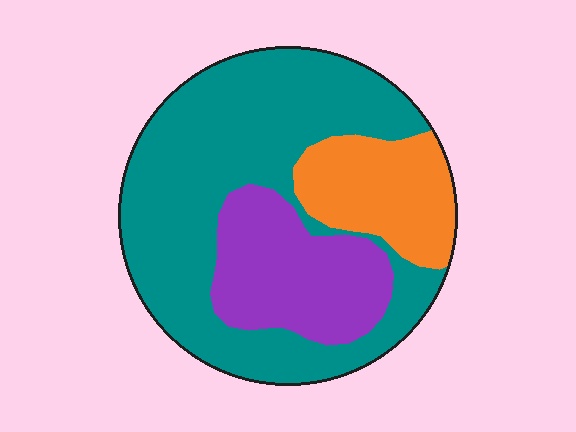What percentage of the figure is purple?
Purple takes up less than a quarter of the figure.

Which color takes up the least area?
Orange, at roughly 20%.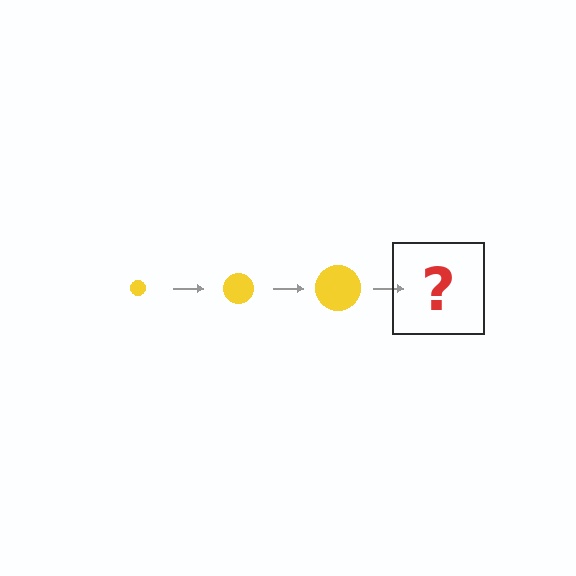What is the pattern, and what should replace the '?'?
The pattern is that the circle gets progressively larger each step. The '?' should be a yellow circle, larger than the previous one.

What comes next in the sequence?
The next element should be a yellow circle, larger than the previous one.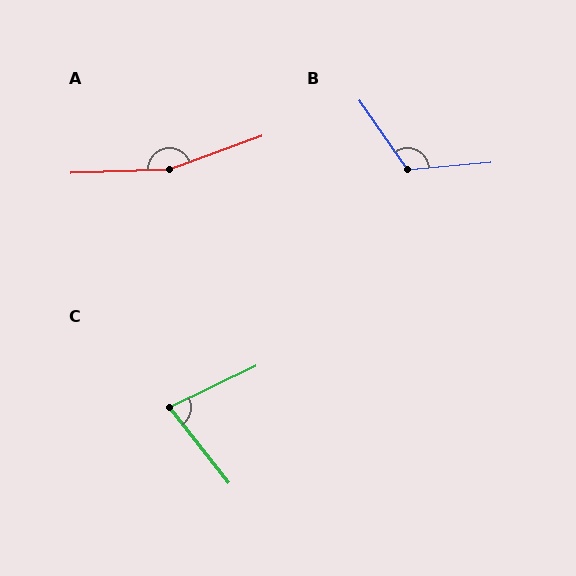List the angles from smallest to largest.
C (77°), B (119°), A (162°).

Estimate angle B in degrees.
Approximately 119 degrees.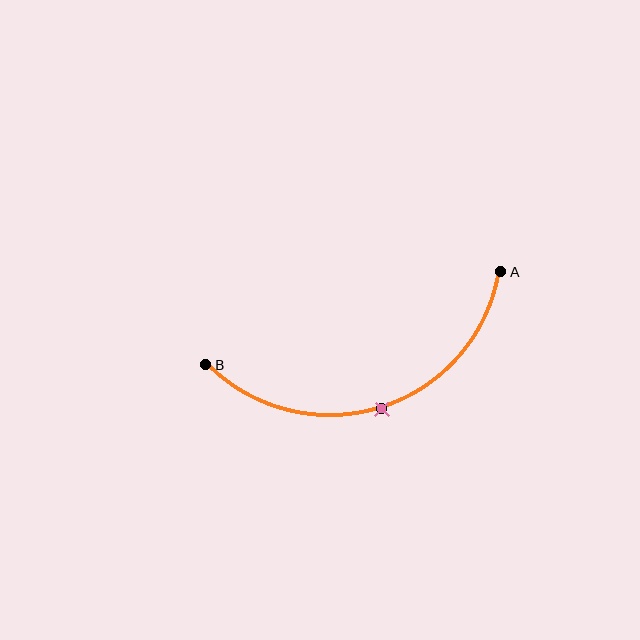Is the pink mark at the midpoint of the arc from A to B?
Yes. The pink mark lies on the arc at equal arc-length from both A and B — it is the arc midpoint.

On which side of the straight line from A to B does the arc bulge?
The arc bulges below the straight line connecting A and B.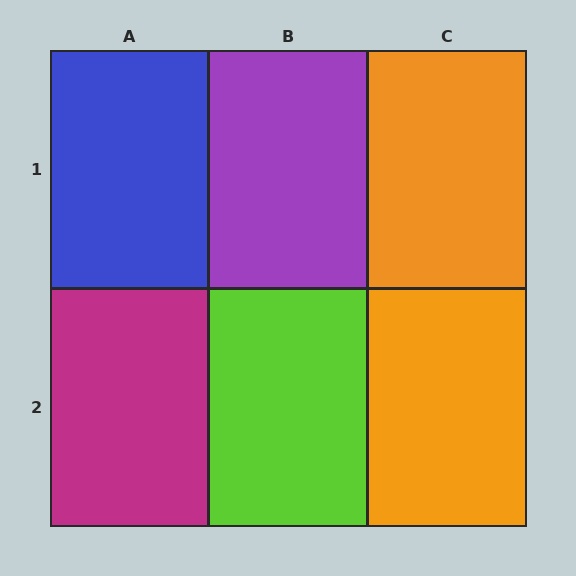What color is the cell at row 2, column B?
Lime.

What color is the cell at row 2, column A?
Magenta.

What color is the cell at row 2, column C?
Orange.